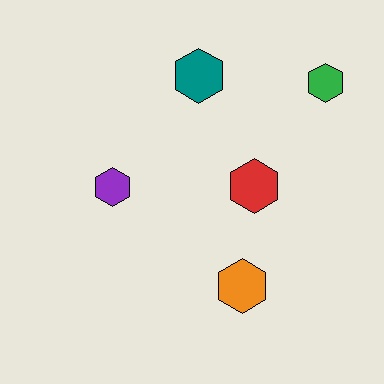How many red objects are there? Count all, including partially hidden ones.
There is 1 red object.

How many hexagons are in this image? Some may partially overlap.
There are 5 hexagons.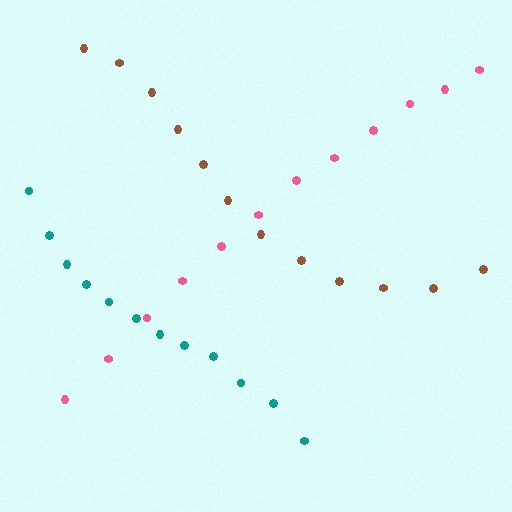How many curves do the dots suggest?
There are 3 distinct paths.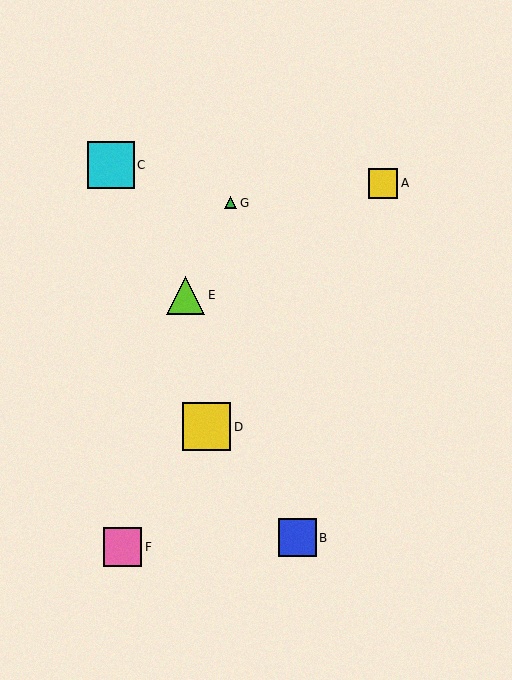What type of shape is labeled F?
Shape F is a pink square.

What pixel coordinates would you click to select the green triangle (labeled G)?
Click at (231, 203) to select the green triangle G.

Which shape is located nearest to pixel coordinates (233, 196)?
The green triangle (labeled G) at (231, 203) is nearest to that location.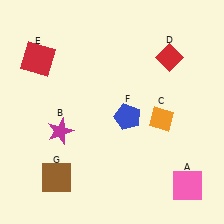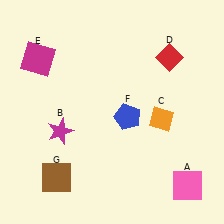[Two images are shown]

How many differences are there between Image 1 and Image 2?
There is 1 difference between the two images.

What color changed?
The square (E) changed from red in Image 1 to magenta in Image 2.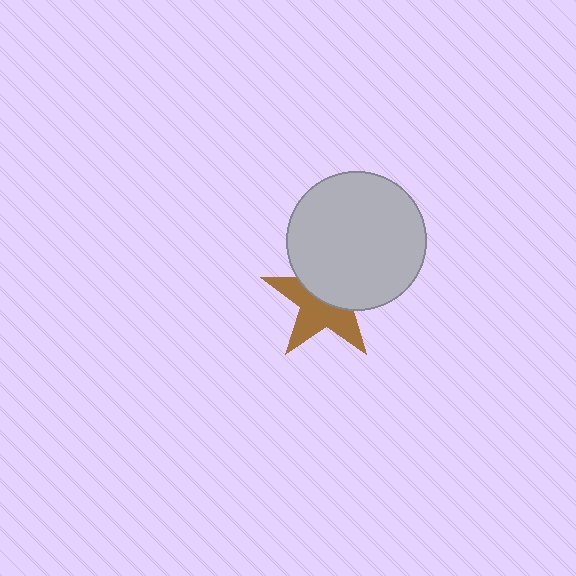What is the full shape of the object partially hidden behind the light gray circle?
The partially hidden object is a brown star.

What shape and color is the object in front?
The object in front is a light gray circle.